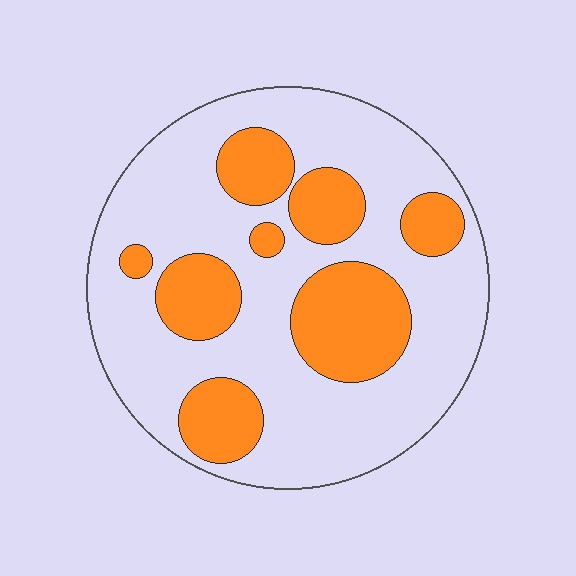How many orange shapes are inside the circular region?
8.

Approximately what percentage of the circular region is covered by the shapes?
Approximately 30%.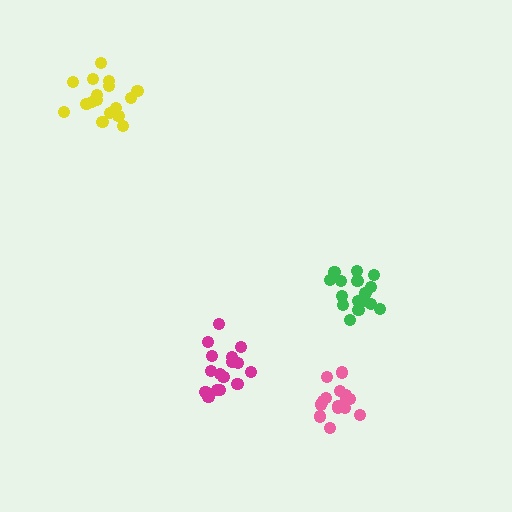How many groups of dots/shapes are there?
There are 4 groups.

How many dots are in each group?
Group 1: 15 dots, Group 2: 16 dots, Group 3: 18 dots, Group 4: 16 dots (65 total).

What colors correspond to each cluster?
The clusters are colored: pink, green, yellow, magenta.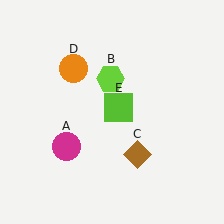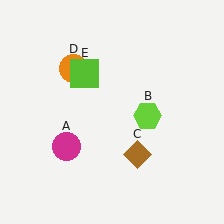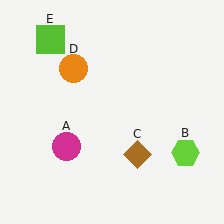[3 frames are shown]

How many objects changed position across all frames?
2 objects changed position: lime hexagon (object B), lime square (object E).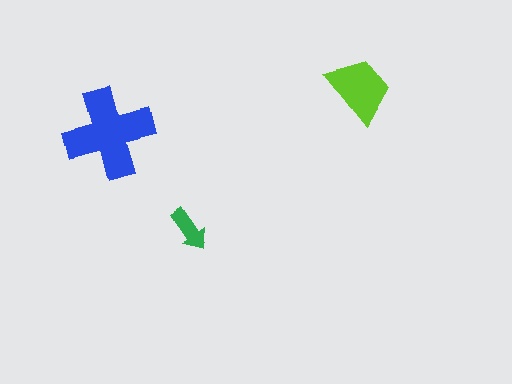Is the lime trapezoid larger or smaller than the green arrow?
Larger.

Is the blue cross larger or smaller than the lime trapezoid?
Larger.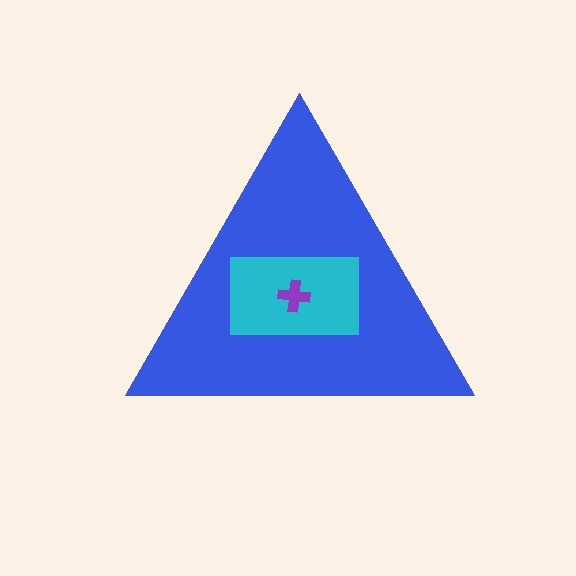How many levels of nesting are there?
3.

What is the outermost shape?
The blue triangle.